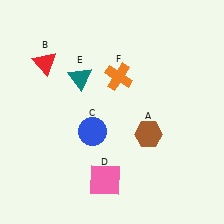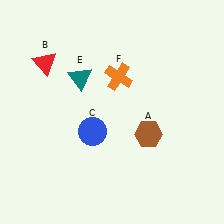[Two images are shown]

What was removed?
The pink square (D) was removed in Image 2.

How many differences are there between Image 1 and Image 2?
There is 1 difference between the two images.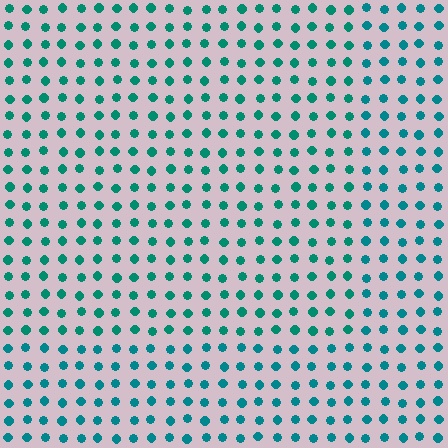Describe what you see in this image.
The image is filled with small teal elements in a uniform arrangement. A rectangle-shaped region is visible where the elements are tinted to a slightly different hue, forming a subtle color boundary.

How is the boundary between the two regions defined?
The boundary is defined purely by a slight shift in hue (about 15 degrees). Spacing, size, and orientation are identical on both sides.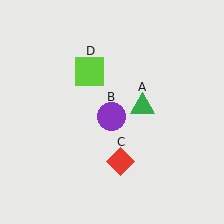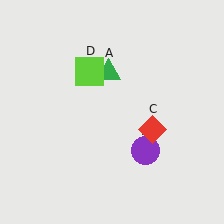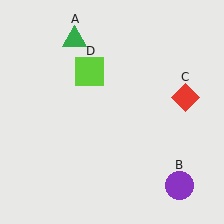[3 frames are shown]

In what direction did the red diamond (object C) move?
The red diamond (object C) moved up and to the right.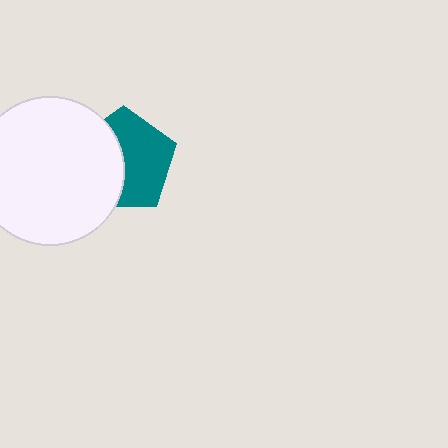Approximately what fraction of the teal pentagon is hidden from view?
Roughly 44% of the teal pentagon is hidden behind the white circle.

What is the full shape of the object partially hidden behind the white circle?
The partially hidden object is a teal pentagon.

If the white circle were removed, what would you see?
You would see the complete teal pentagon.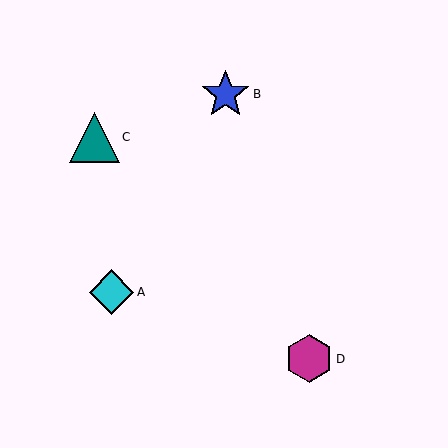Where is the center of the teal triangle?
The center of the teal triangle is at (94, 137).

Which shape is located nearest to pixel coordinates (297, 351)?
The magenta hexagon (labeled D) at (309, 359) is nearest to that location.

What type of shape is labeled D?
Shape D is a magenta hexagon.